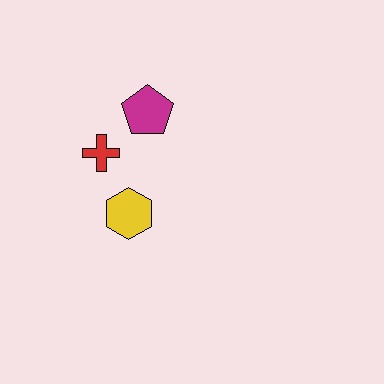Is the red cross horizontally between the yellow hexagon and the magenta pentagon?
No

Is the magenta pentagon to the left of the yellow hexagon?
No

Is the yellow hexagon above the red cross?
No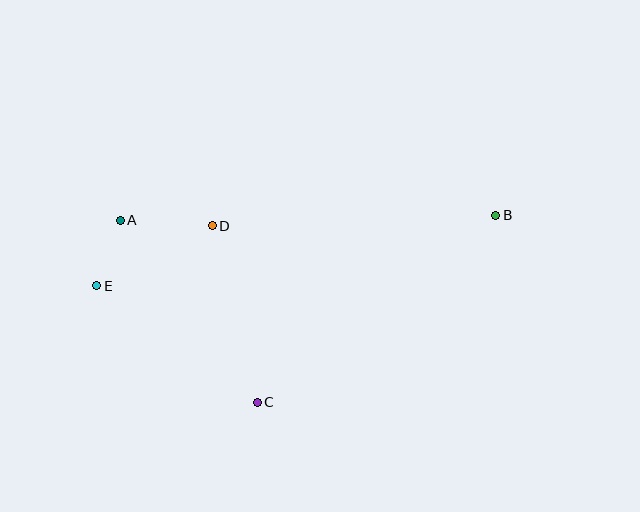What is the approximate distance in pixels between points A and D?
The distance between A and D is approximately 92 pixels.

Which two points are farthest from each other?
Points B and E are farthest from each other.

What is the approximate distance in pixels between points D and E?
The distance between D and E is approximately 130 pixels.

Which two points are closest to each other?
Points A and E are closest to each other.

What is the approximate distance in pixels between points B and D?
The distance between B and D is approximately 284 pixels.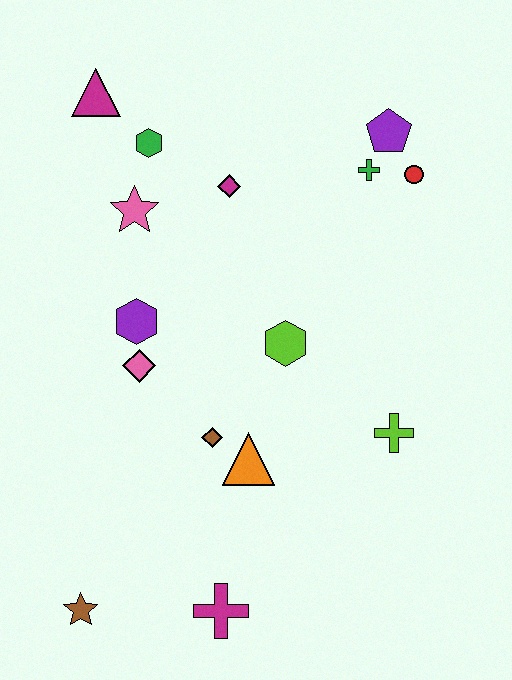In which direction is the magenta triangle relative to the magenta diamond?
The magenta triangle is to the left of the magenta diamond.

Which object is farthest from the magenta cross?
The magenta triangle is farthest from the magenta cross.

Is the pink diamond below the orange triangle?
No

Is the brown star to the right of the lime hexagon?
No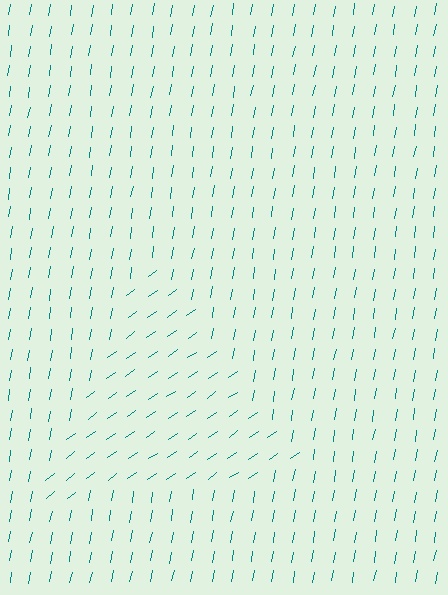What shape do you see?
I see a triangle.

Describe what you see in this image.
The image is filled with small teal line segments. A triangle region in the image has lines oriented differently from the surrounding lines, creating a visible texture boundary.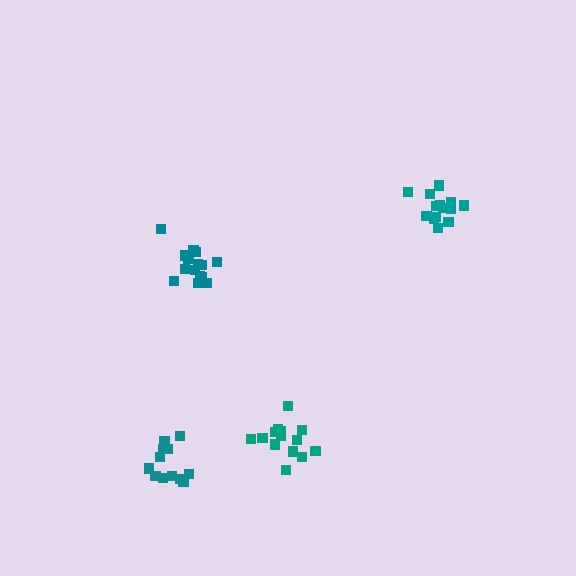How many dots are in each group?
Group 1: 14 dots, Group 2: 16 dots, Group 3: 12 dots, Group 4: 14 dots (56 total).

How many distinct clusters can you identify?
There are 4 distinct clusters.